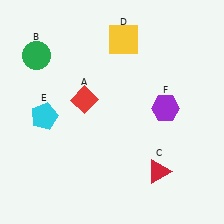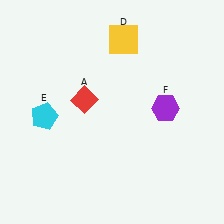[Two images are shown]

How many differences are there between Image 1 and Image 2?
There are 2 differences between the two images.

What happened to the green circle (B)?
The green circle (B) was removed in Image 2. It was in the top-left area of Image 1.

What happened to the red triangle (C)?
The red triangle (C) was removed in Image 2. It was in the bottom-right area of Image 1.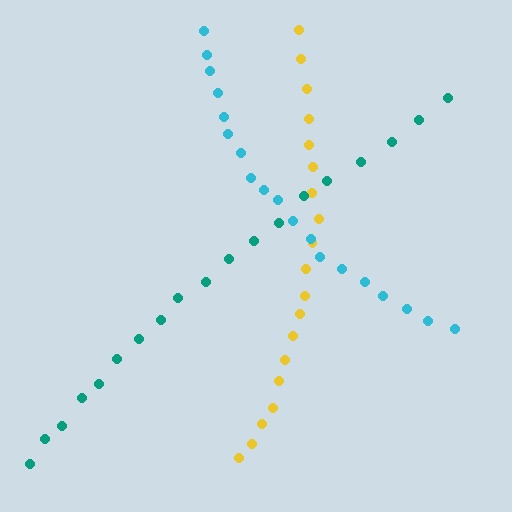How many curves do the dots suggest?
There are 3 distinct paths.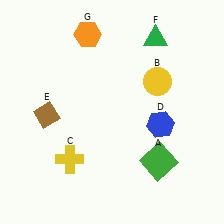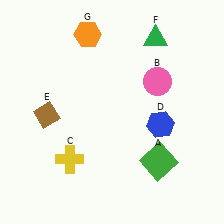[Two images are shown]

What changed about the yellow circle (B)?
In Image 1, B is yellow. In Image 2, it changed to pink.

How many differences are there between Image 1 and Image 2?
There is 1 difference between the two images.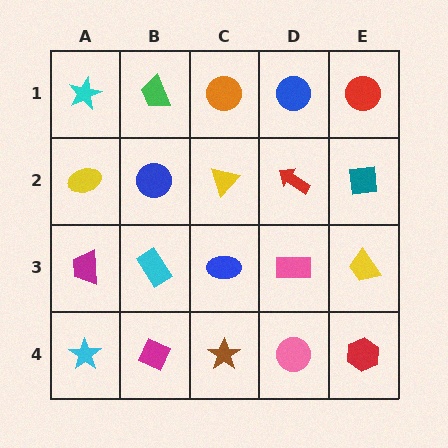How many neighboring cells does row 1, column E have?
2.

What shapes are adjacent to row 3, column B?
A blue circle (row 2, column B), a magenta diamond (row 4, column B), a magenta trapezoid (row 3, column A), a blue ellipse (row 3, column C).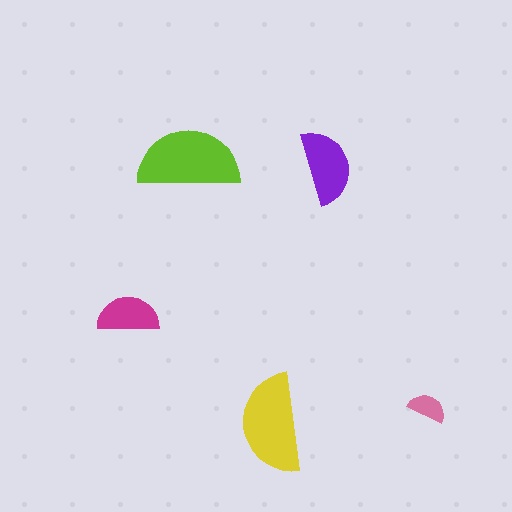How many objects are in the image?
There are 5 objects in the image.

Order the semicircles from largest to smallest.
the lime one, the yellow one, the purple one, the magenta one, the pink one.